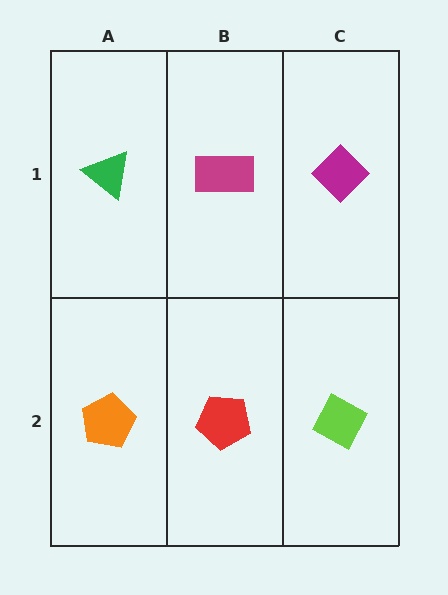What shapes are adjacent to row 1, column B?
A red pentagon (row 2, column B), a green triangle (row 1, column A), a magenta diamond (row 1, column C).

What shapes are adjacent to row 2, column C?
A magenta diamond (row 1, column C), a red pentagon (row 2, column B).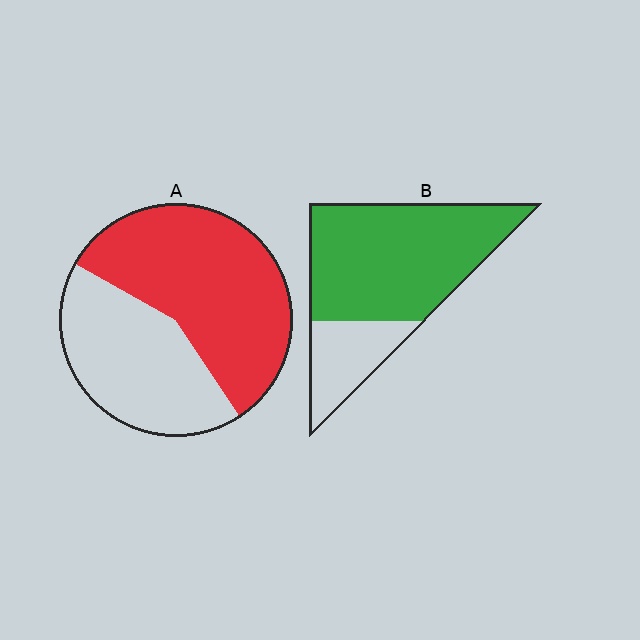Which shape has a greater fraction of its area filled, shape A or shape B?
Shape B.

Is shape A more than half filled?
Yes.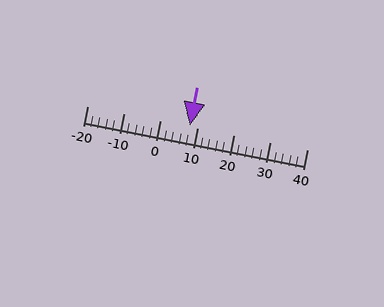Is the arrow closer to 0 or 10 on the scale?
The arrow is closer to 10.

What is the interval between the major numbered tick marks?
The major tick marks are spaced 10 units apart.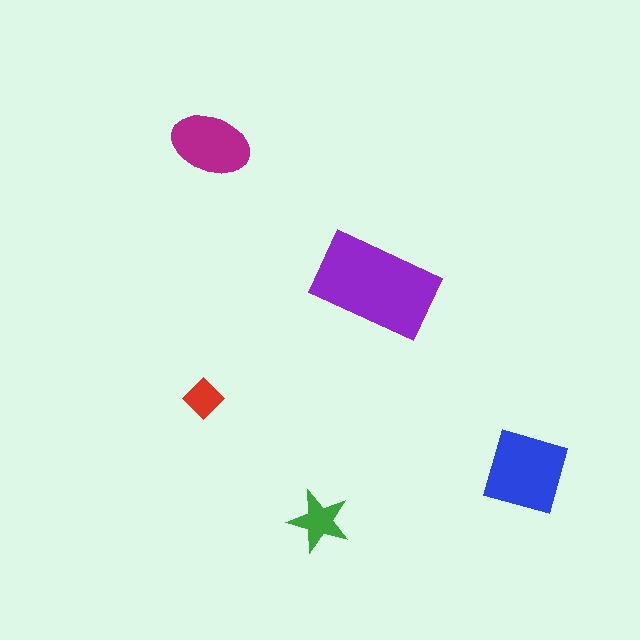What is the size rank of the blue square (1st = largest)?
2nd.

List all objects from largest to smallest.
The purple rectangle, the blue square, the magenta ellipse, the green star, the red diamond.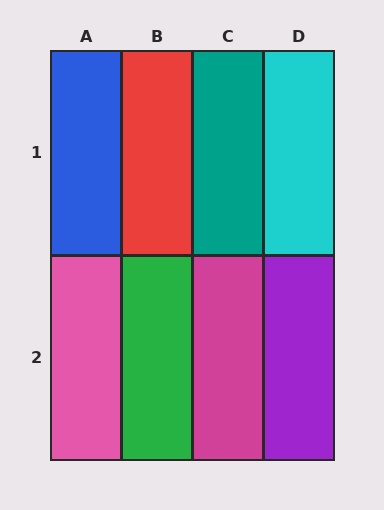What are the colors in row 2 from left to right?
Pink, green, magenta, purple.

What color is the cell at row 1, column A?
Blue.